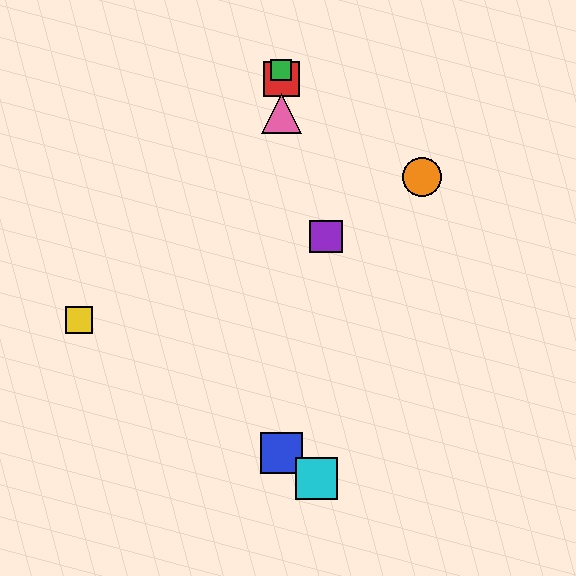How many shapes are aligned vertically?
4 shapes (the red square, the blue square, the green square, the pink triangle) are aligned vertically.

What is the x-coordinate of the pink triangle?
The pink triangle is at x≈281.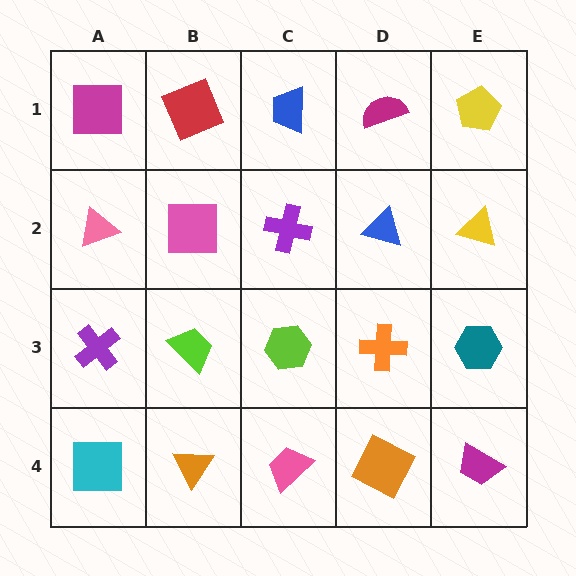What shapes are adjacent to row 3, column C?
A purple cross (row 2, column C), a pink trapezoid (row 4, column C), a lime trapezoid (row 3, column B), an orange cross (row 3, column D).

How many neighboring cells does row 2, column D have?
4.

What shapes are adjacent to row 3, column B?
A pink square (row 2, column B), an orange triangle (row 4, column B), a purple cross (row 3, column A), a lime hexagon (row 3, column C).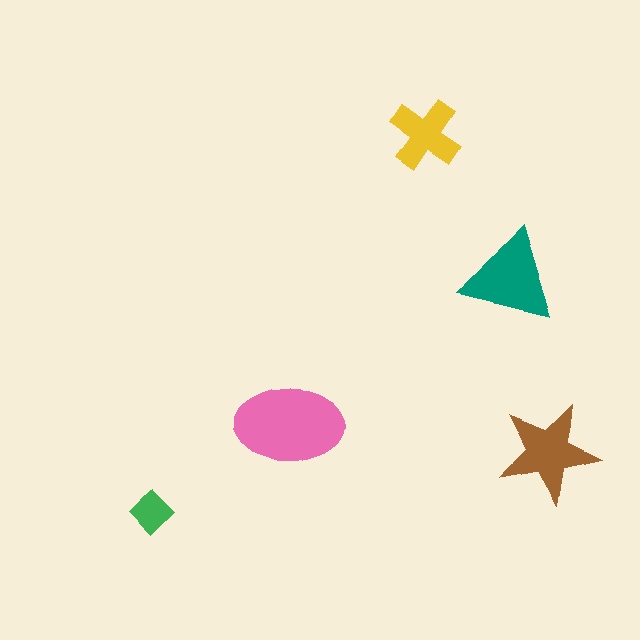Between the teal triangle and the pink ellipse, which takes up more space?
The pink ellipse.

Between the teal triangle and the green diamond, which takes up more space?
The teal triangle.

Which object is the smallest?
The green diamond.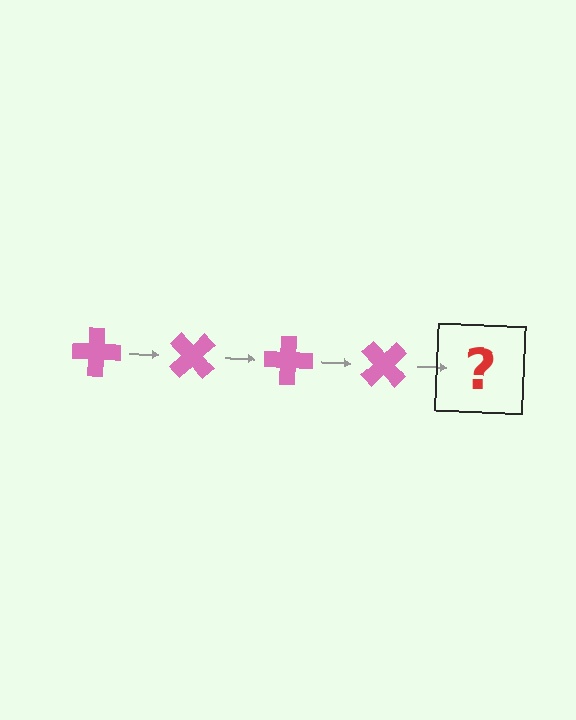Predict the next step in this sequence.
The next step is a pink cross rotated 180 degrees.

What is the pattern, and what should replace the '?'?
The pattern is that the cross rotates 45 degrees each step. The '?' should be a pink cross rotated 180 degrees.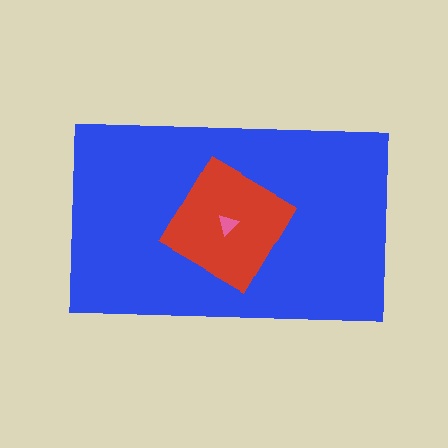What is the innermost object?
The pink triangle.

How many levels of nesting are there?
3.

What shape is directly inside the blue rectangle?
The red diamond.